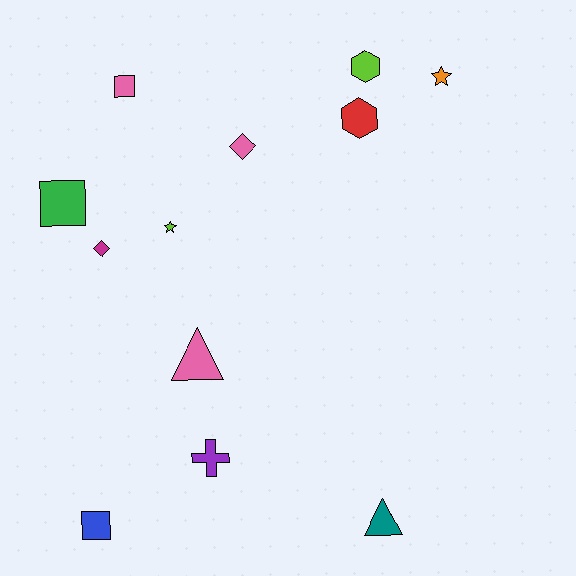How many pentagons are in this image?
There are no pentagons.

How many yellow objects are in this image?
There are no yellow objects.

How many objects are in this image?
There are 12 objects.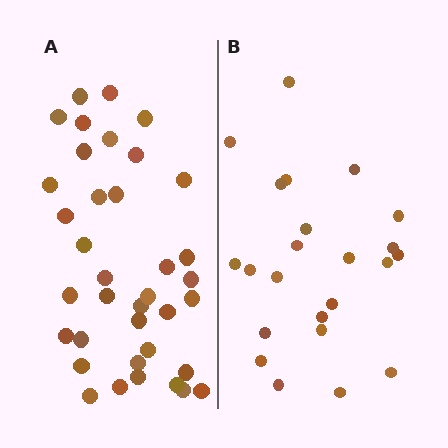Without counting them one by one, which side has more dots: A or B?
Region A (the left region) has more dots.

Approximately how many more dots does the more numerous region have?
Region A has approximately 15 more dots than region B.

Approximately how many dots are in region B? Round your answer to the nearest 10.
About 20 dots. (The exact count is 23, which rounds to 20.)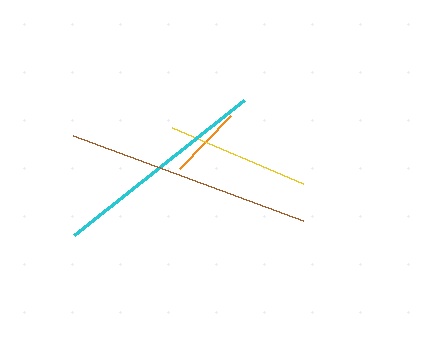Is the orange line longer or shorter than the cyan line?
The cyan line is longer than the orange line.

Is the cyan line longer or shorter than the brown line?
The brown line is longer than the cyan line.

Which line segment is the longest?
The brown line is the longest at approximately 245 pixels.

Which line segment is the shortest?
The orange line is the shortest at approximately 74 pixels.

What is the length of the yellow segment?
The yellow segment is approximately 143 pixels long.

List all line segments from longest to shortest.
From longest to shortest: brown, cyan, yellow, orange.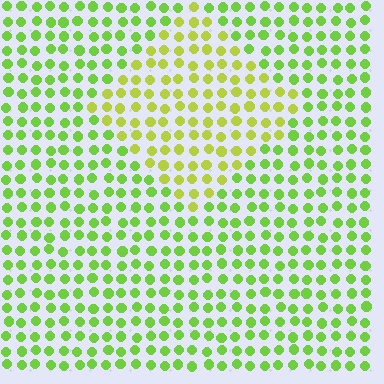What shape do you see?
I see a diamond.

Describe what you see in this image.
The image is filled with small lime elements in a uniform arrangement. A diamond-shaped region is visible where the elements are tinted to a slightly different hue, forming a subtle color boundary.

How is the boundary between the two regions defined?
The boundary is defined purely by a slight shift in hue (about 28 degrees). Spacing, size, and orientation are identical on both sides.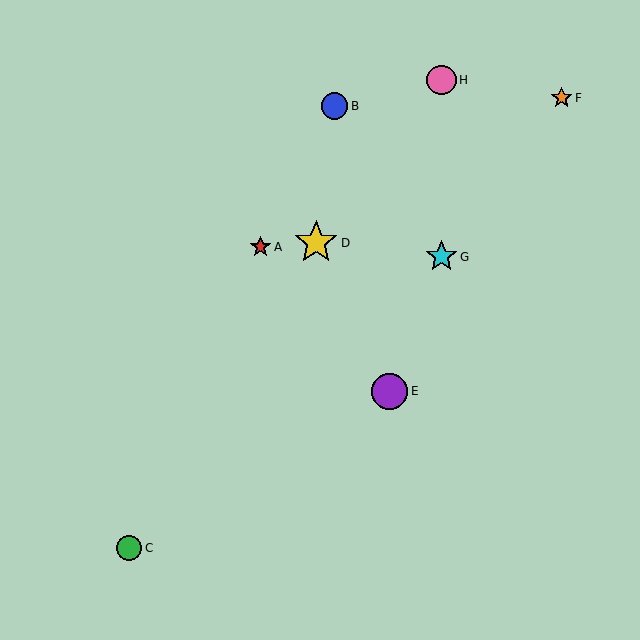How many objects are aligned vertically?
2 objects (G, H) are aligned vertically.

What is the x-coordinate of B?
Object B is at x≈335.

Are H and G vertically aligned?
Yes, both are at x≈442.